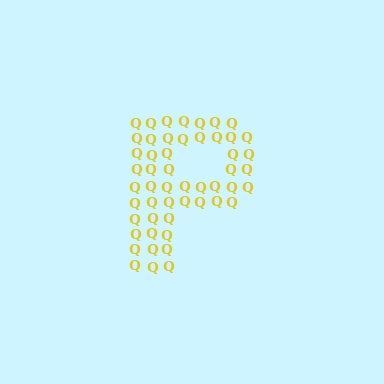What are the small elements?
The small elements are letter Q's.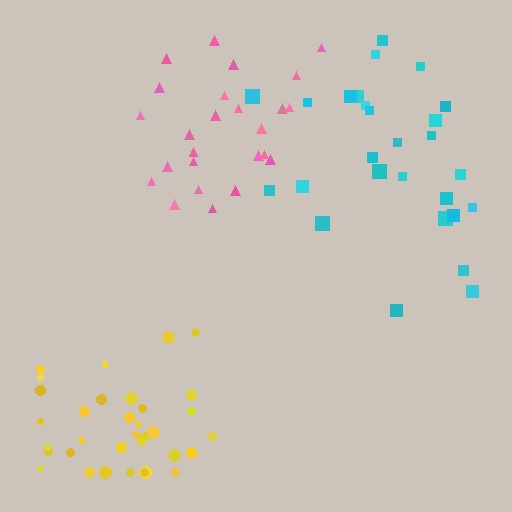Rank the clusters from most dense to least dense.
yellow, pink, cyan.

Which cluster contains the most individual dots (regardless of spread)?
Yellow (35).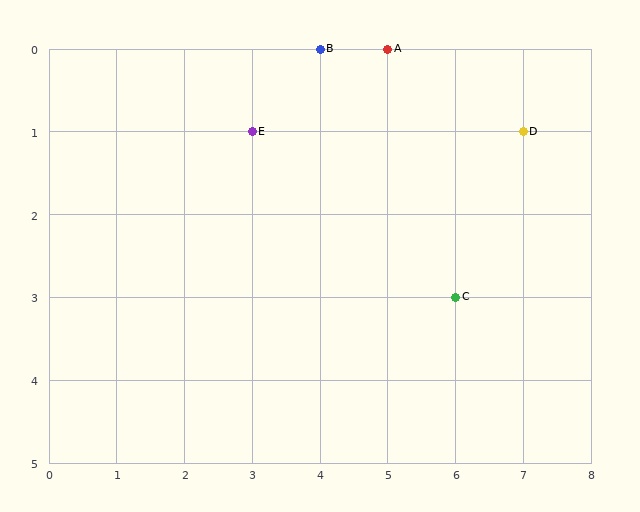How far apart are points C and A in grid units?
Points C and A are 1 column and 3 rows apart (about 3.2 grid units diagonally).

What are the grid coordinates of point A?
Point A is at grid coordinates (5, 0).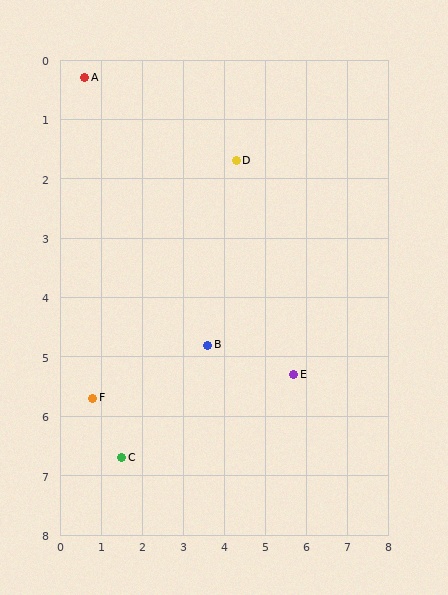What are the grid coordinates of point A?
Point A is at approximately (0.6, 0.3).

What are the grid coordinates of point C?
Point C is at approximately (1.5, 6.7).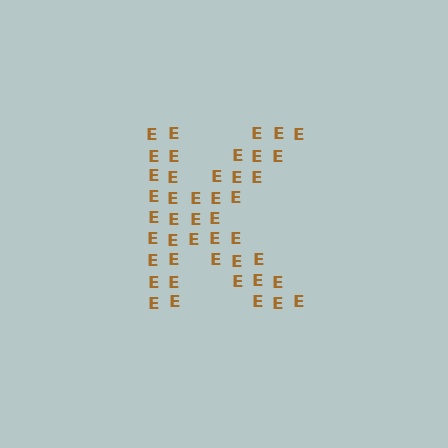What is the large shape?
The large shape is the letter K.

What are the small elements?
The small elements are letter E's.